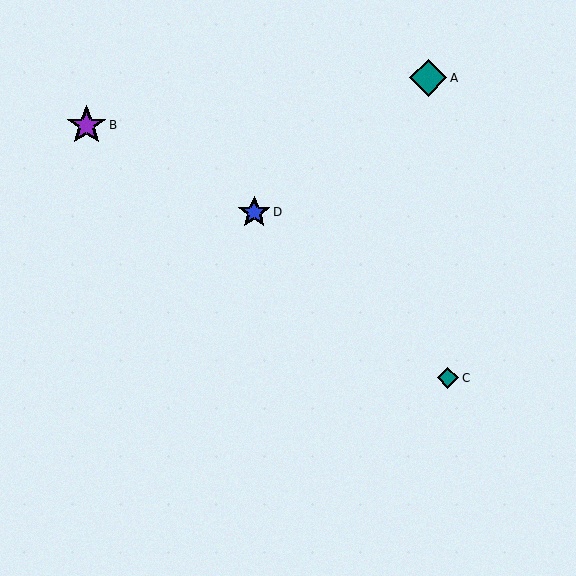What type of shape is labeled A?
Shape A is a teal diamond.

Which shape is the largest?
The purple star (labeled B) is the largest.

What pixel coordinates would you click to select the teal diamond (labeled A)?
Click at (428, 78) to select the teal diamond A.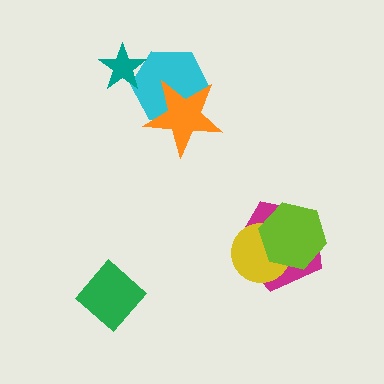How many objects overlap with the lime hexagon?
2 objects overlap with the lime hexagon.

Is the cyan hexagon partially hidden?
Yes, it is partially covered by another shape.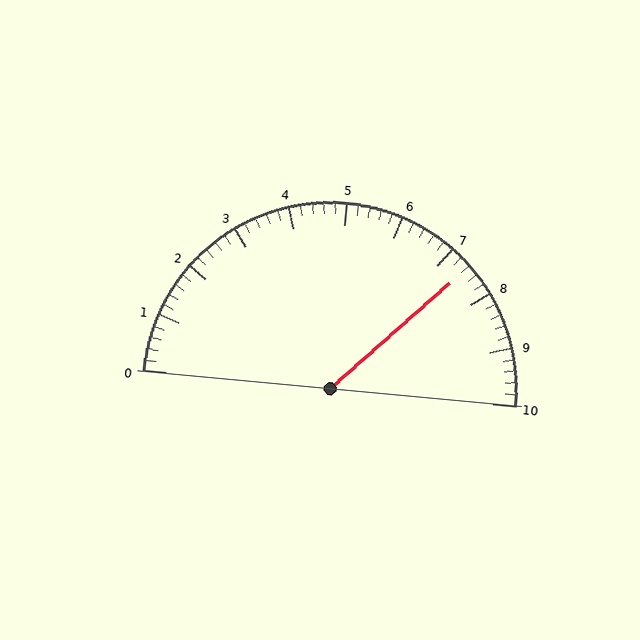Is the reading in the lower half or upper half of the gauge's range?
The reading is in the upper half of the range (0 to 10).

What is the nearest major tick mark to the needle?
The nearest major tick mark is 7.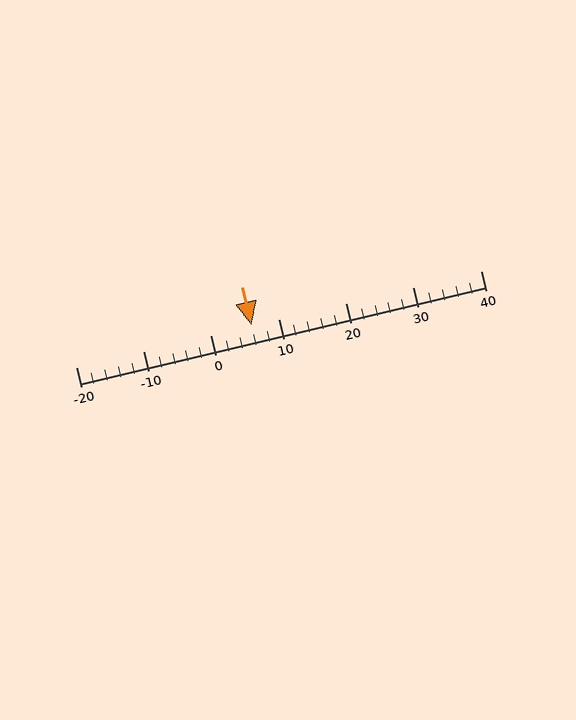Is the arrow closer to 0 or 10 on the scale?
The arrow is closer to 10.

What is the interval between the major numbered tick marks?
The major tick marks are spaced 10 units apart.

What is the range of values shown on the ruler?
The ruler shows values from -20 to 40.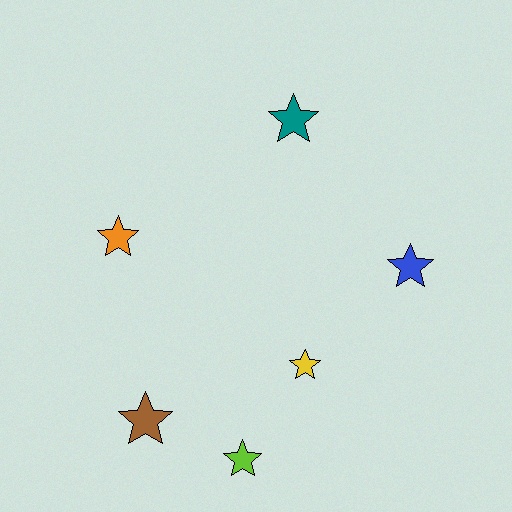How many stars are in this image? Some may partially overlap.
There are 6 stars.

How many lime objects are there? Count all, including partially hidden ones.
There is 1 lime object.